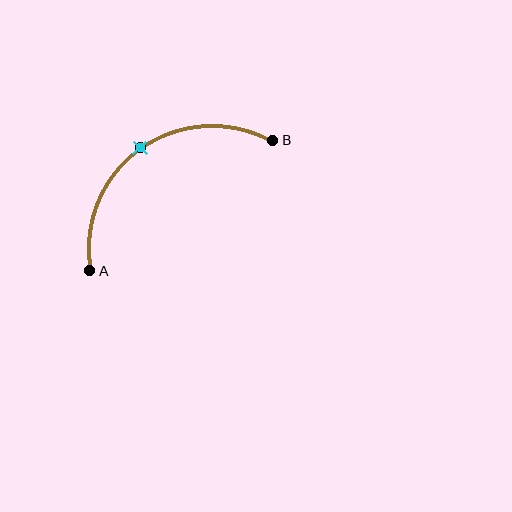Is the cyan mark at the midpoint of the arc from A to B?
Yes. The cyan mark lies on the arc at equal arc-length from both A and B — it is the arc midpoint.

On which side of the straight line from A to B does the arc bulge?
The arc bulges above and to the left of the straight line connecting A and B.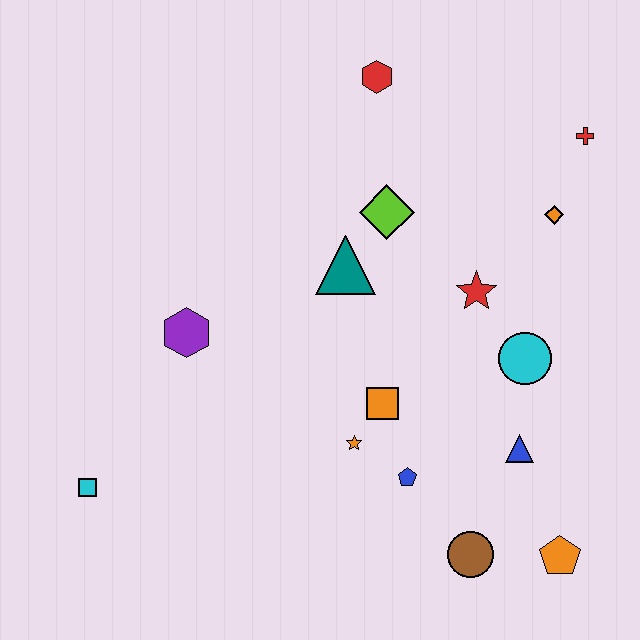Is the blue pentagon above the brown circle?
Yes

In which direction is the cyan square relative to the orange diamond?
The cyan square is to the left of the orange diamond.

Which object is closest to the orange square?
The orange star is closest to the orange square.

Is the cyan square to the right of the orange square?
No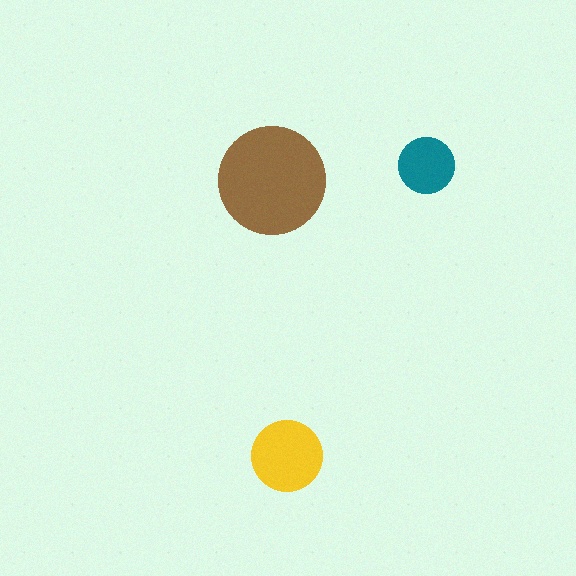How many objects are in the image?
There are 3 objects in the image.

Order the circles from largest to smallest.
the brown one, the yellow one, the teal one.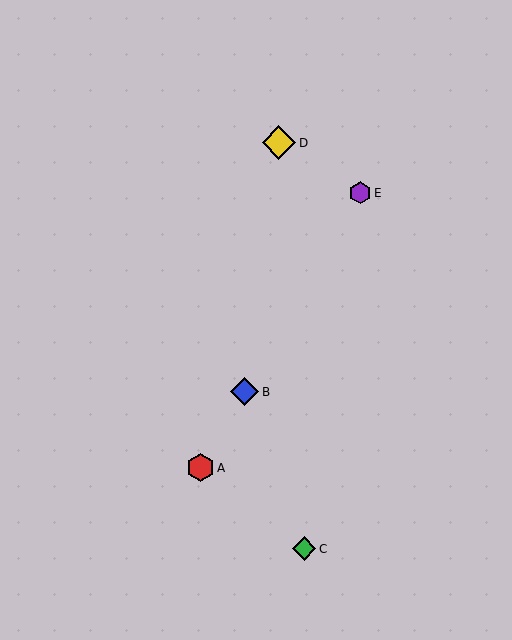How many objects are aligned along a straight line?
3 objects (A, B, E) are aligned along a straight line.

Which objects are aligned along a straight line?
Objects A, B, E are aligned along a straight line.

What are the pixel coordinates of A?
Object A is at (200, 468).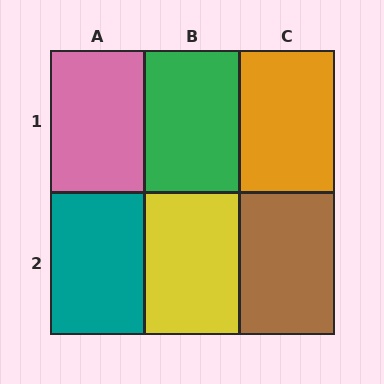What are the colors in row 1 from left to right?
Pink, green, orange.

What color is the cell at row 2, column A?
Teal.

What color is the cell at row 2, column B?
Yellow.